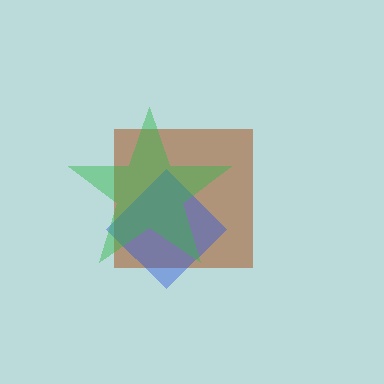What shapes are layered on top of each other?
The layered shapes are: a brown square, a blue diamond, a green star.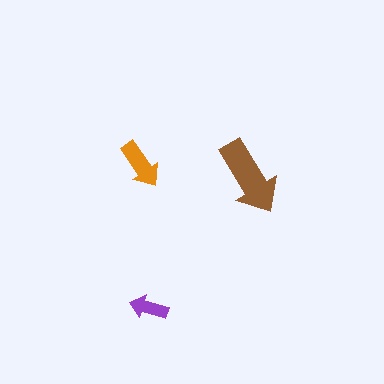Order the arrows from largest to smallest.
the brown one, the orange one, the purple one.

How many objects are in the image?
There are 3 objects in the image.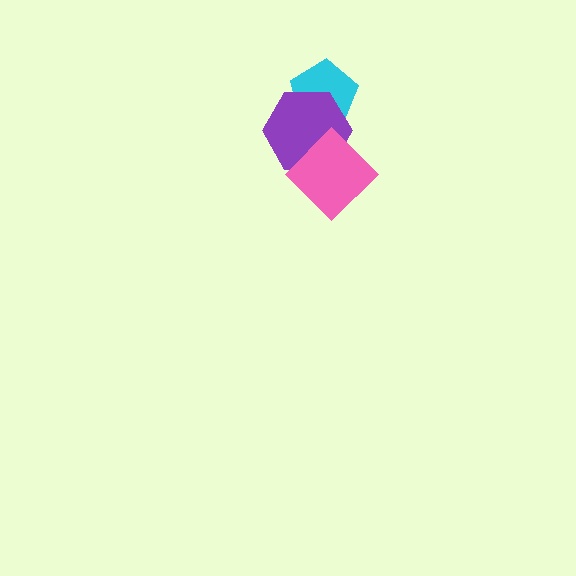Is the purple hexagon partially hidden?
Yes, it is partially covered by another shape.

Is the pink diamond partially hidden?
No, no other shape covers it.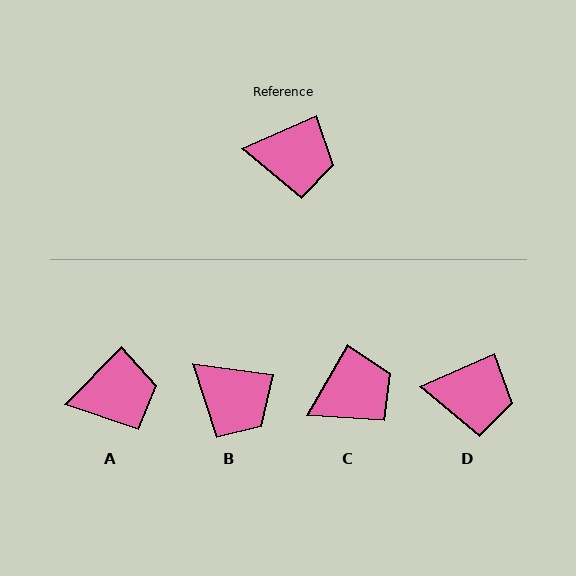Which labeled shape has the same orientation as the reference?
D.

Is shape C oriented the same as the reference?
No, it is off by about 37 degrees.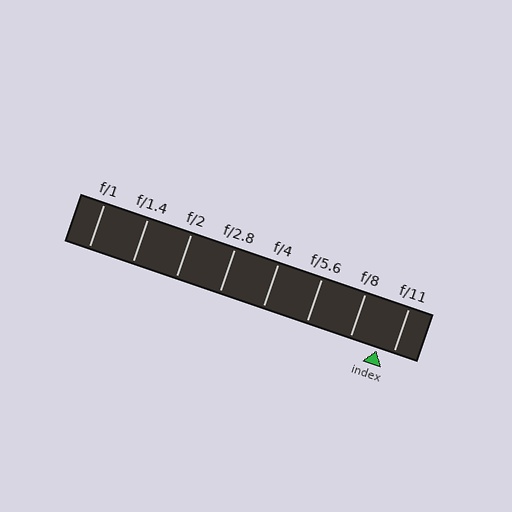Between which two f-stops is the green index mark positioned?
The index mark is between f/8 and f/11.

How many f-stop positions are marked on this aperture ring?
There are 8 f-stop positions marked.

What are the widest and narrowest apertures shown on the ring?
The widest aperture shown is f/1 and the narrowest is f/11.